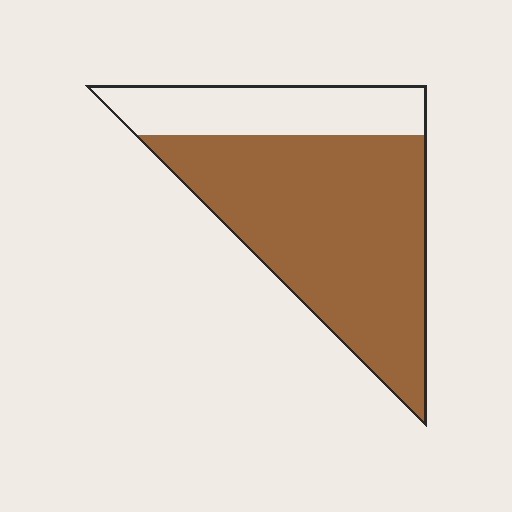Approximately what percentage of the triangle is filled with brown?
Approximately 75%.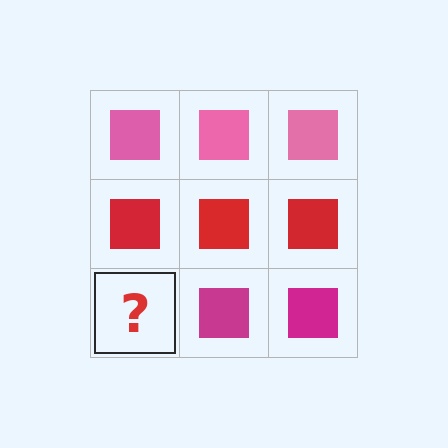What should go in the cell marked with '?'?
The missing cell should contain a magenta square.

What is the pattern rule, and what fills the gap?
The rule is that each row has a consistent color. The gap should be filled with a magenta square.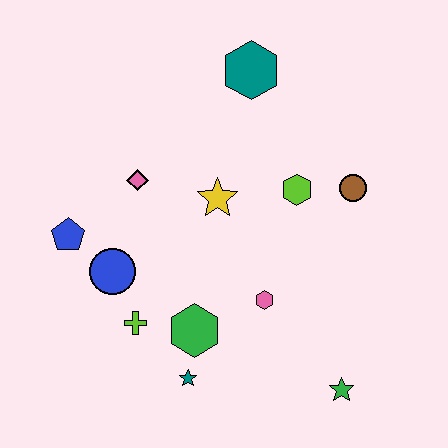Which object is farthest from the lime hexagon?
The blue pentagon is farthest from the lime hexagon.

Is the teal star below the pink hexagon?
Yes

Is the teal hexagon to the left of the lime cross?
No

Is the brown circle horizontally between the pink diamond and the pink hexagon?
No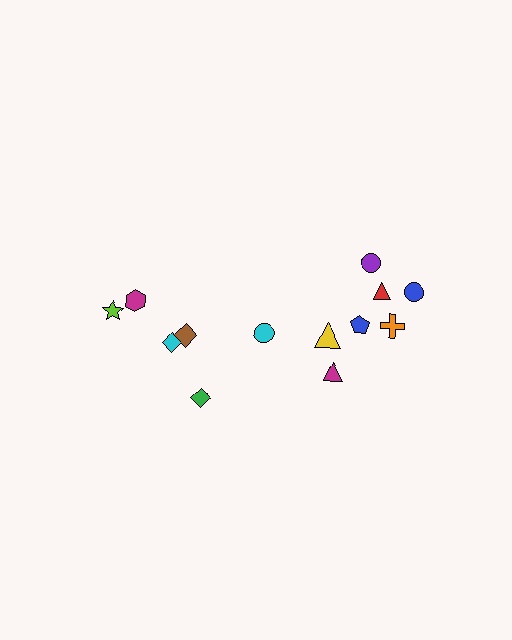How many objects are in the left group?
There are 5 objects.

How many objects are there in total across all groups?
There are 13 objects.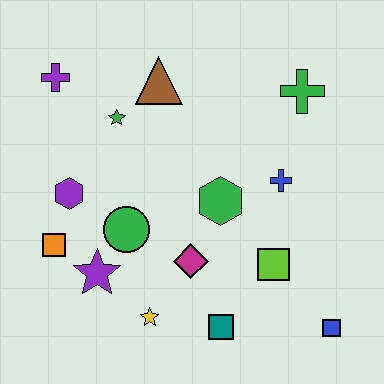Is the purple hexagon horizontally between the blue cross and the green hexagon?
No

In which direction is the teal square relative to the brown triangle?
The teal square is below the brown triangle.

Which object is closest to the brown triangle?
The green star is closest to the brown triangle.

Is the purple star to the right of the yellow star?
No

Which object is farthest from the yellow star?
The green cross is farthest from the yellow star.